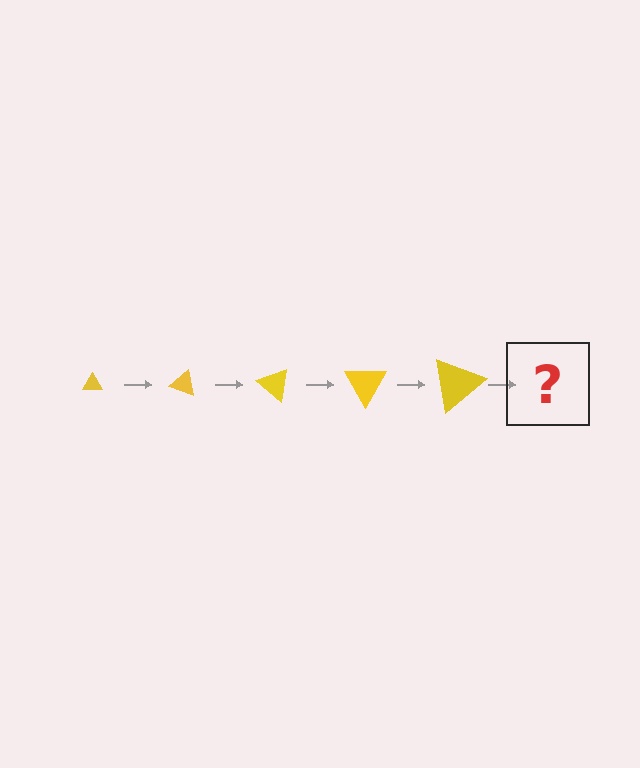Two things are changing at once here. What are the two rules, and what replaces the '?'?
The two rules are that the triangle grows larger each step and it rotates 20 degrees each step. The '?' should be a triangle, larger than the previous one and rotated 100 degrees from the start.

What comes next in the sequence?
The next element should be a triangle, larger than the previous one and rotated 100 degrees from the start.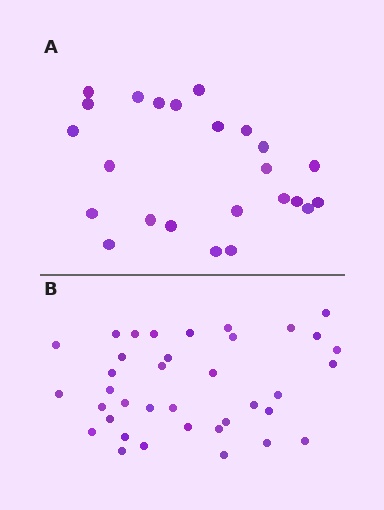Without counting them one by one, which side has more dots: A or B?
Region B (the bottom region) has more dots.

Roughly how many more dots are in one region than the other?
Region B has approximately 15 more dots than region A.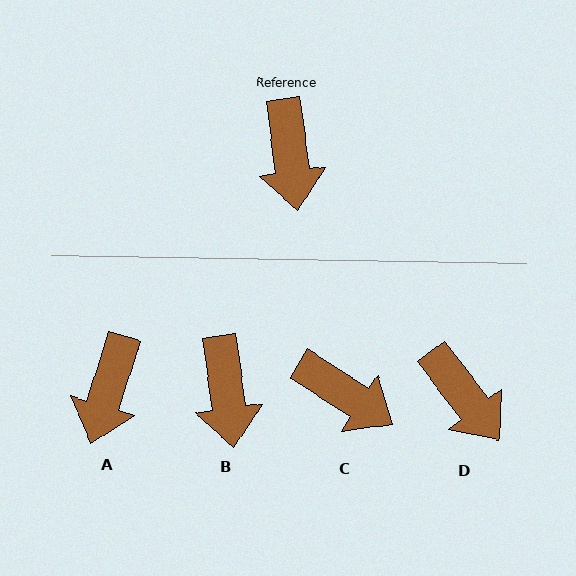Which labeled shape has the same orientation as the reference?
B.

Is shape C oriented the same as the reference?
No, it is off by about 49 degrees.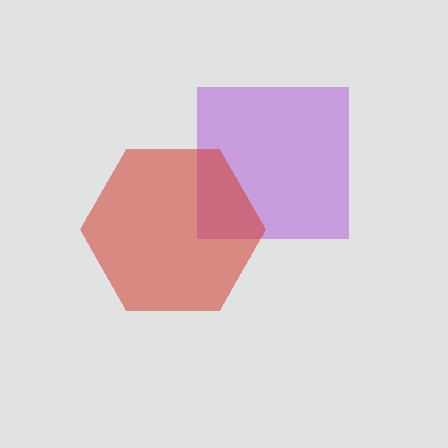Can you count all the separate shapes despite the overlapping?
Yes, there are 2 separate shapes.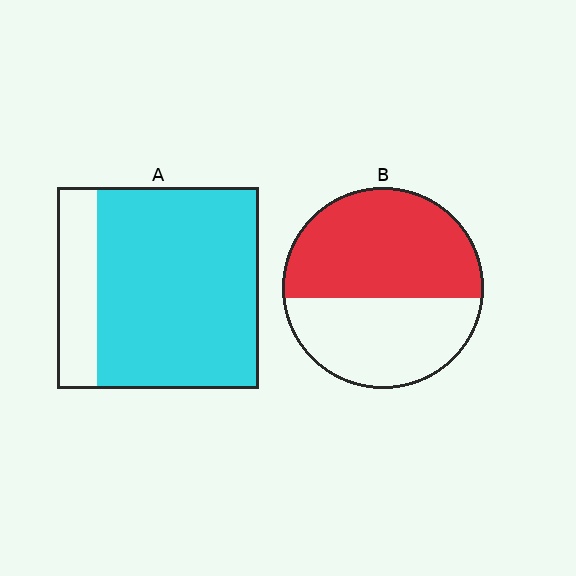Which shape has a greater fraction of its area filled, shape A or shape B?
Shape A.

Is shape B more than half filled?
Yes.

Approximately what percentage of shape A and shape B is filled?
A is approximately 80% and B is approximately 55%.